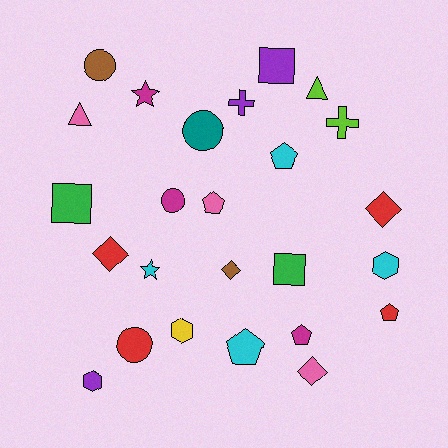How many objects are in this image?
There are 25 objects.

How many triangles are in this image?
There are 2 triangles.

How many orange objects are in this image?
There are no orange objects.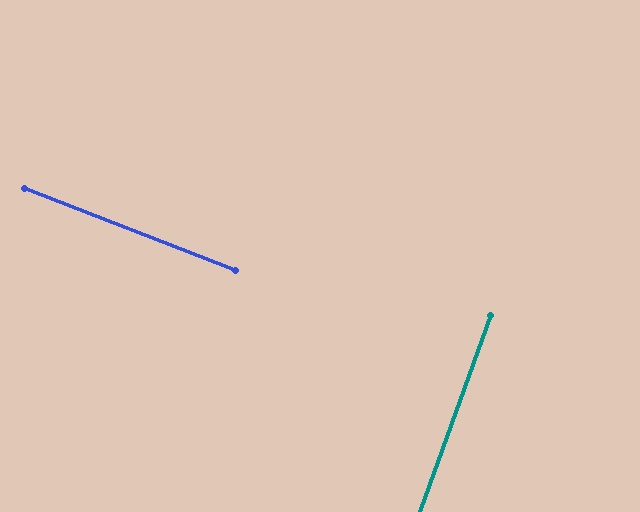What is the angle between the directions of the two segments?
Approximately 89 degrees.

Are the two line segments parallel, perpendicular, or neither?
Perpendicular — they meet at approximately 89°.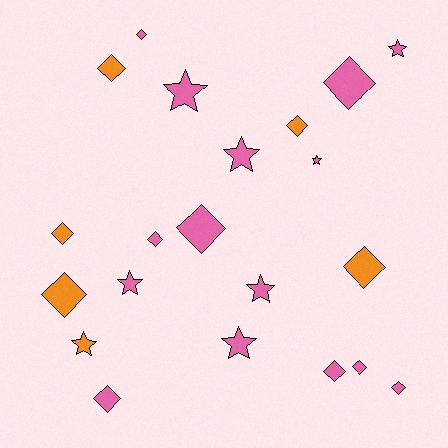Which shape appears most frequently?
Diamond, with 13 objects.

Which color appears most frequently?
Pink, with 15 objects.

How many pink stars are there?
There are 7 pink stars.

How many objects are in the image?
There are 21 objects.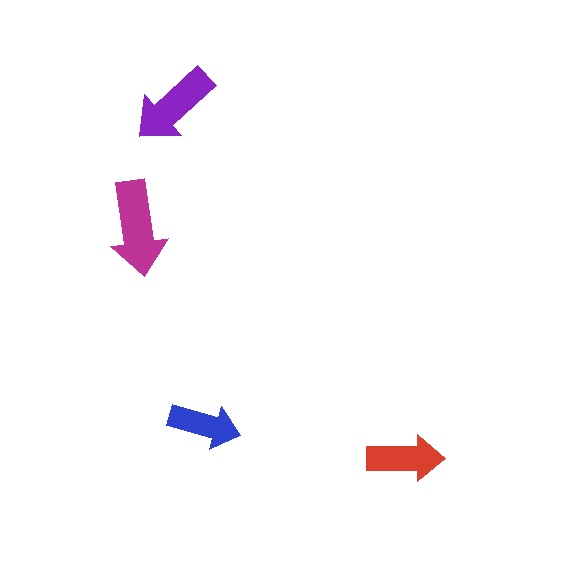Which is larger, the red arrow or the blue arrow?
The red one.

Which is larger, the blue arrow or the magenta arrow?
The magenta one.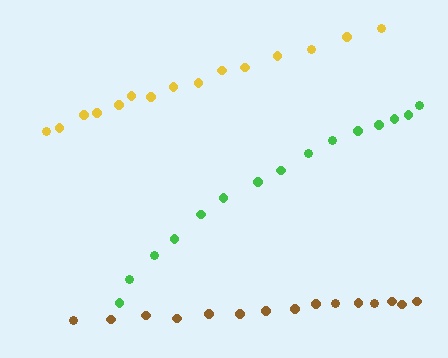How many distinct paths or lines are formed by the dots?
There are 3 distinct paths.